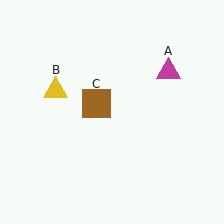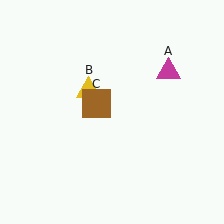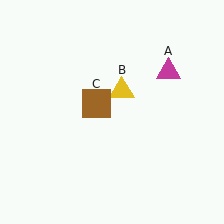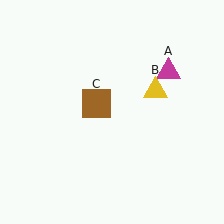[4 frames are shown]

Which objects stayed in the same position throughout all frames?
Magenta triangle (object A) and brown square (object C) remained stationary.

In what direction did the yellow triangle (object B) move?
The yellow triangle (object B) moved right.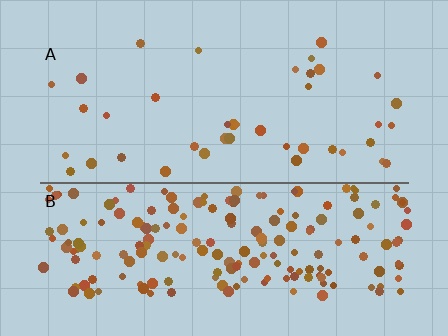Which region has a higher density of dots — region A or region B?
B (the bottom).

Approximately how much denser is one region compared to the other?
Approximately 4.8× — region B over region A.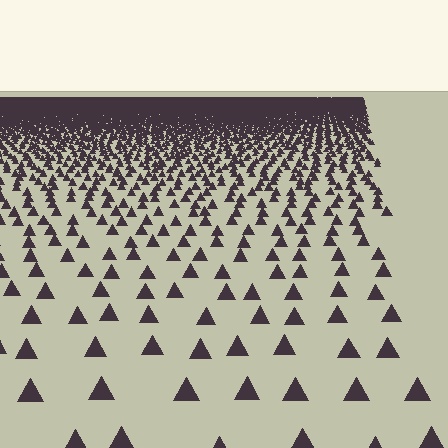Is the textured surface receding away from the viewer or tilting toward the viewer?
The surface is receding away from the viewer. Texture elements get smaller and denser toward the top.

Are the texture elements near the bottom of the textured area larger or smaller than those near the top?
Larger. Near the bottom, elements are closer to the viewer and appear at a bigger on-screen size.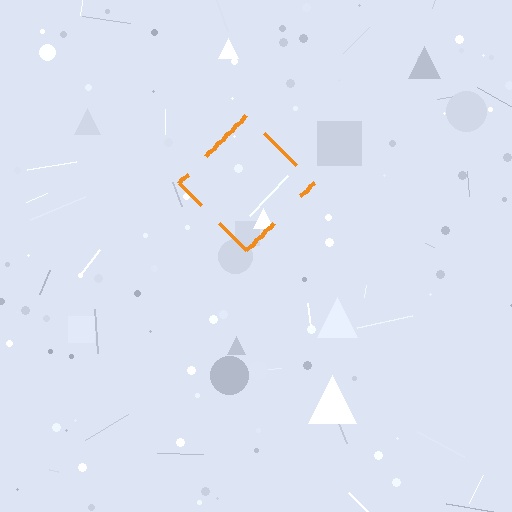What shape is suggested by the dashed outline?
The dashed outline suggests a diamond.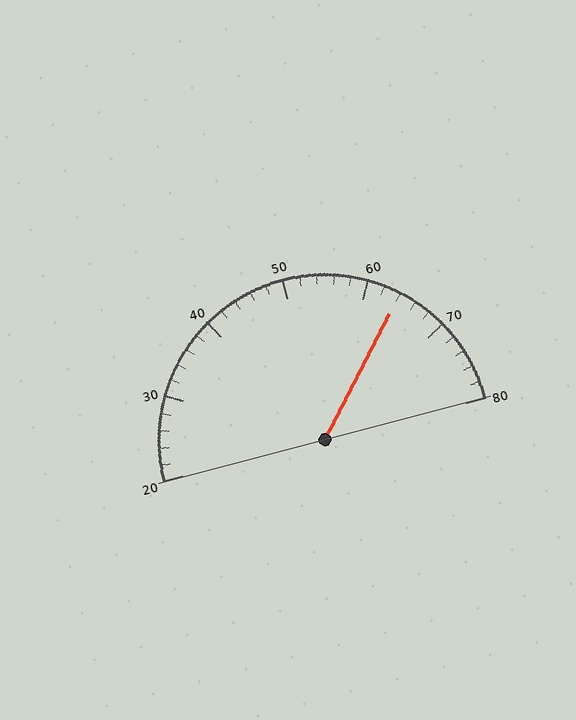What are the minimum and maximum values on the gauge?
The gauge ranges from 20 to 80.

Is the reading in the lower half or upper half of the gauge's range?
The reading is in the upper half of the range (20 to 80).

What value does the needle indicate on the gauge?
The needle indicates approximately 64.